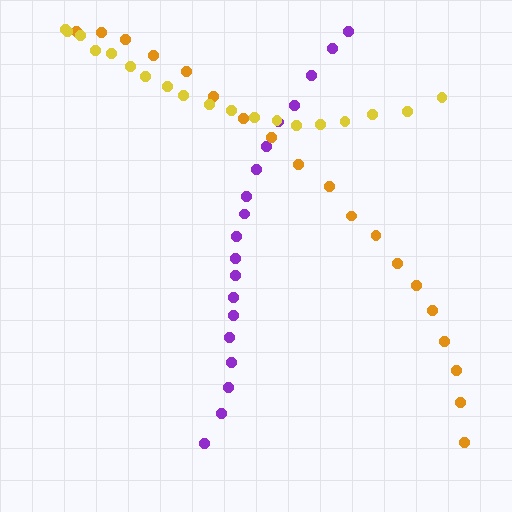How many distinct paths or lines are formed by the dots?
There are 3 distinct paths.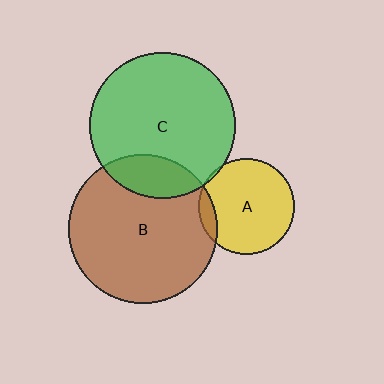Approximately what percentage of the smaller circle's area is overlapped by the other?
Approximately 10%.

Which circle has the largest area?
Circle B (brown).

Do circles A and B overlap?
Yes.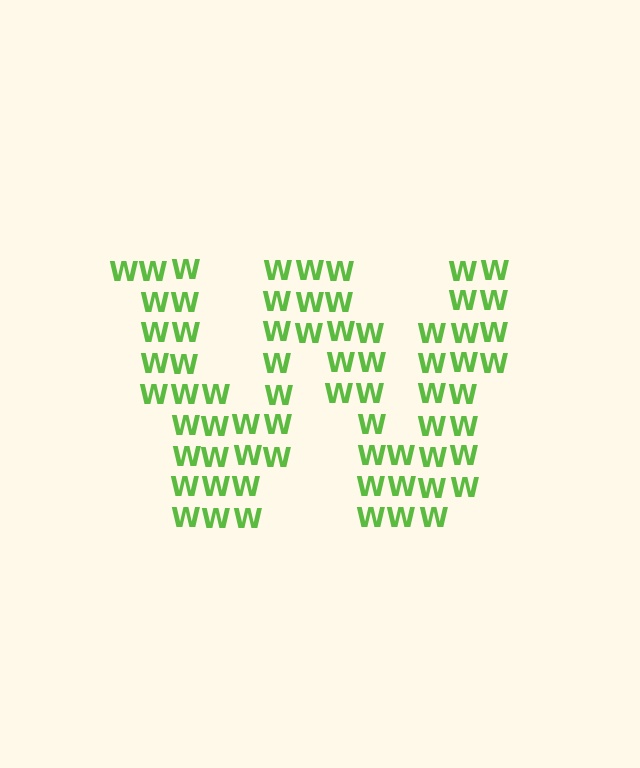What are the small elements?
The small elements are letter W's.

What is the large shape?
The large shape is the letter W.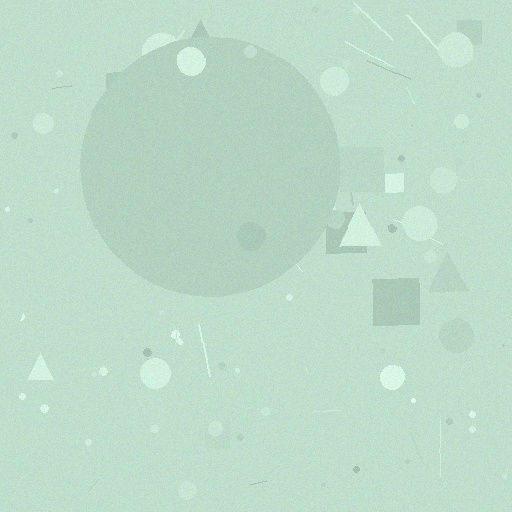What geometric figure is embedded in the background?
A circle is embedded in the background.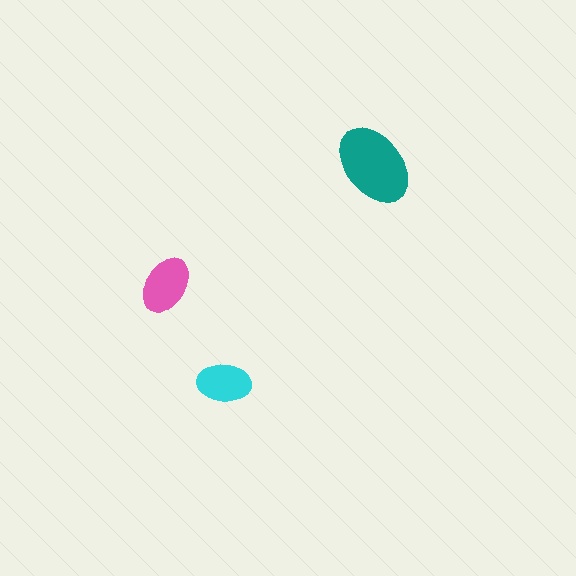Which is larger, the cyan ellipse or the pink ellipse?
The pink one.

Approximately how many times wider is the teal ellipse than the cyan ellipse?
About 1.5 times wider.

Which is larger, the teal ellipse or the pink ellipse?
The teal one.